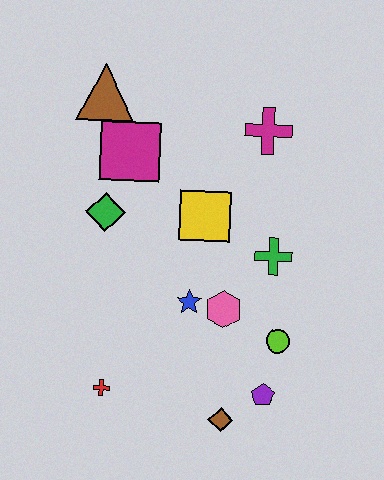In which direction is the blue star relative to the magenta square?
The blue star is below the magenta square.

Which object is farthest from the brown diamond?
The brown triangle is farthest from the brown diamond.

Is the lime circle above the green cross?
No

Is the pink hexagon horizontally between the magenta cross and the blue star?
Yes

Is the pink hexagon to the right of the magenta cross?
No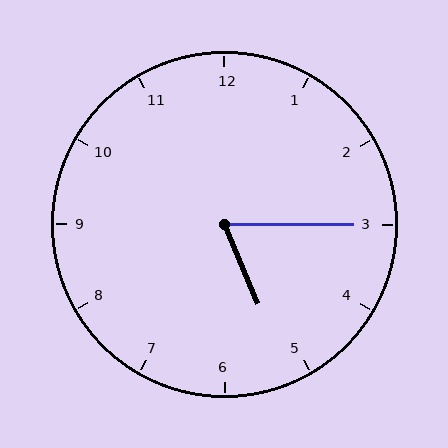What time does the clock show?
5:15.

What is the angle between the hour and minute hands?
Approximately 68 degrees.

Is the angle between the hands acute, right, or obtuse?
It is acute.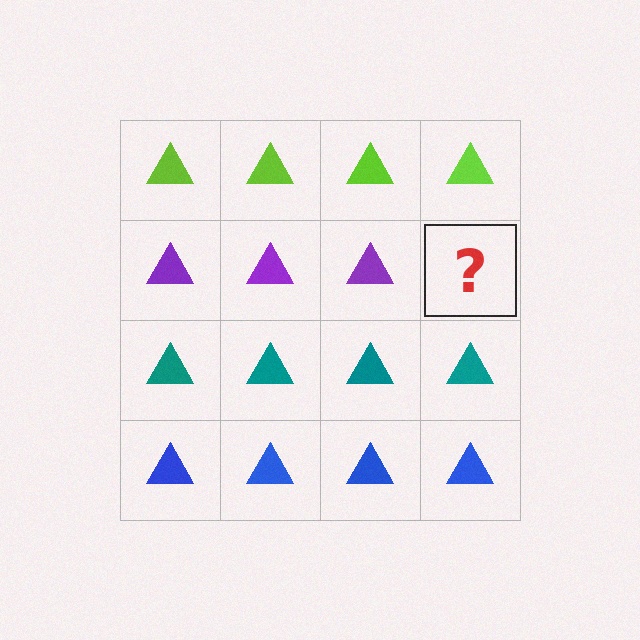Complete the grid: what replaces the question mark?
The question mark should be replaced with a purple triangle.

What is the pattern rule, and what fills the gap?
The rule is that each row has a consistent color. The gap should be filled with a purple triangle.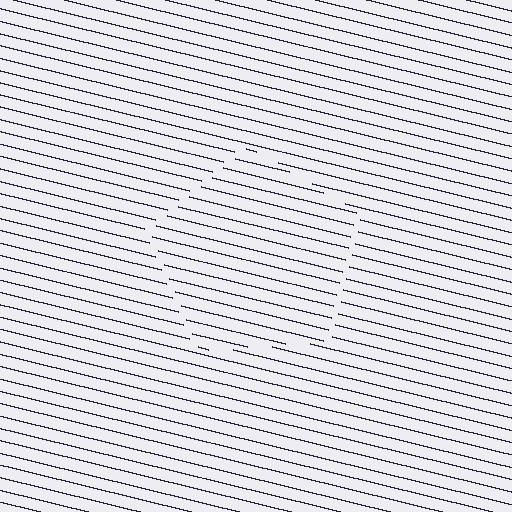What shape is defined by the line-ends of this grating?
An illusory pentagon. The interior of the shape contains the same grating, shifted by half a period — the contour is defined by the phase discontinuity where line-ends from the inner and outer gratings abut.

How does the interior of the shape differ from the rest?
The interior of the shape contains the same grating, shifted by half a period — the contour is defined by the phase discontinuity where line-ends from the inner and outer gratings abut.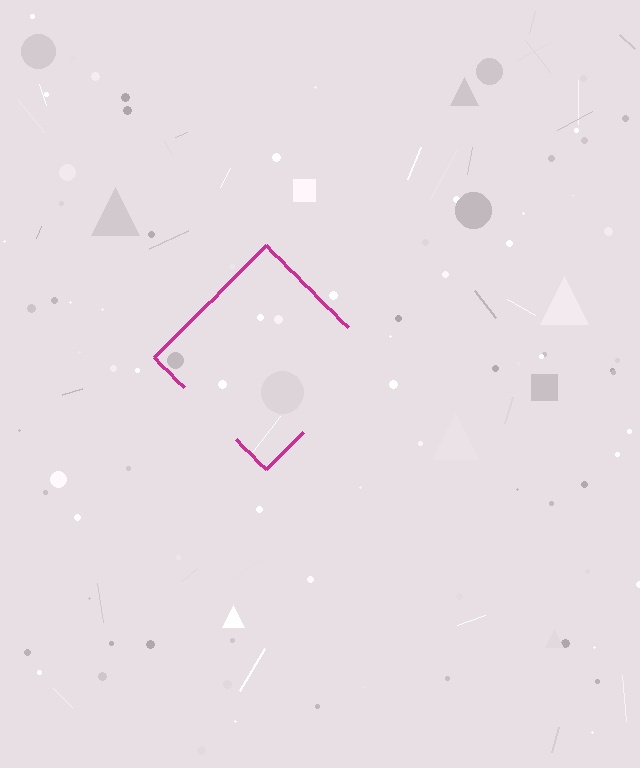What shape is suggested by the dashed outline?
The dashed outline suggests a diamond.